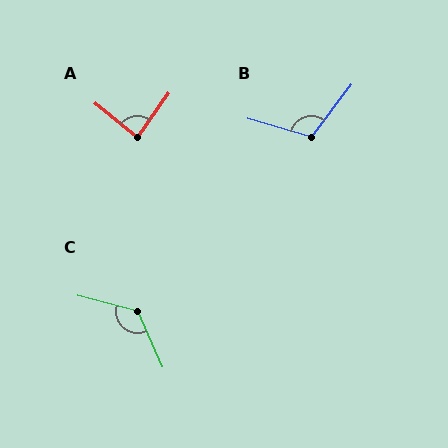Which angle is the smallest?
A, at approximately 86 degrees.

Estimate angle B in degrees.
Approximately 111 degrees.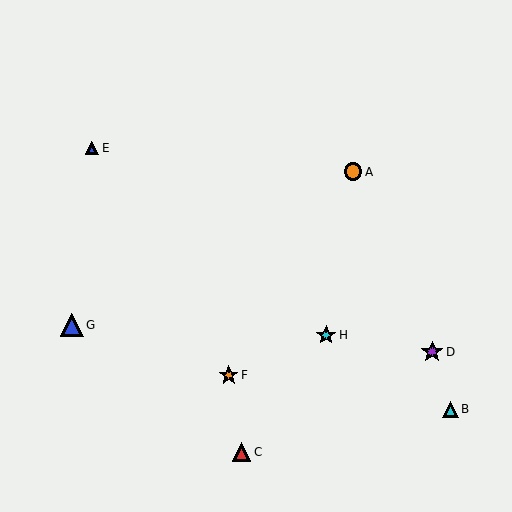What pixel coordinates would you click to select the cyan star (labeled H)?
Click at (326, 335) to select the cyan star H.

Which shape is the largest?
The blue triangle (labeled G) is the largest.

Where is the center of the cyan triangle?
The center of the cyan triangle is at (450, 409).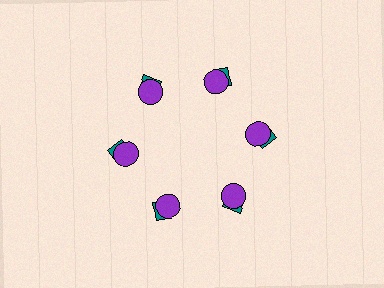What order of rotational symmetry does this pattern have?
This pattern has 6-fold rotational symmetry.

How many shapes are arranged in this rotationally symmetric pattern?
There are 12 shapes, arranged in 6 groups of 2.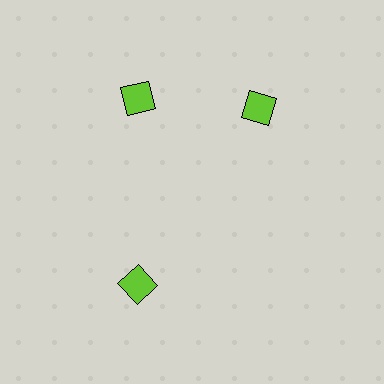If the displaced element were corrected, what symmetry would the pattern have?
It would have 3-fold rotational symmetry — the pattern would map onto itself every 120 degrees.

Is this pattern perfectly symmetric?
No. The 3 lime diamonds are arranged in a ring, but one element near the 3 o'clock position is rotated out of alignment along the ring, breaking the 3-fold rotational symmetry.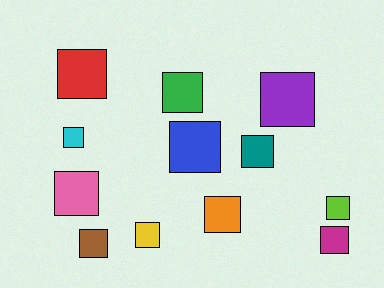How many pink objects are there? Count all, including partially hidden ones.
There is 1 pink object.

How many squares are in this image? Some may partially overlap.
There are 12 squares.